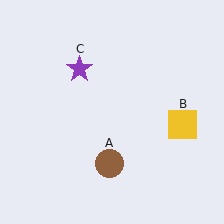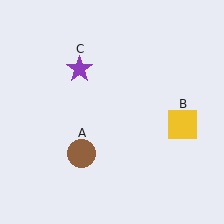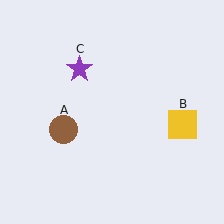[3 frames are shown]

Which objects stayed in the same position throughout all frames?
Yellow square (object B) and purple star (object C) remained stationary.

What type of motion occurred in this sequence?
The brown circle (object A) rotated clockwise around the center of the scene.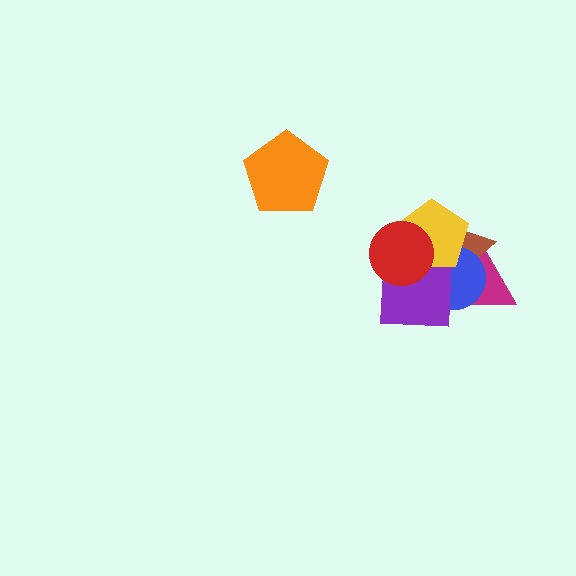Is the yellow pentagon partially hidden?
Yes, it is partially covered by another shape.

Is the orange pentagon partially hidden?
No, no other shape covers it.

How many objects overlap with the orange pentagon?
0 objects overlap with the orange pentagon.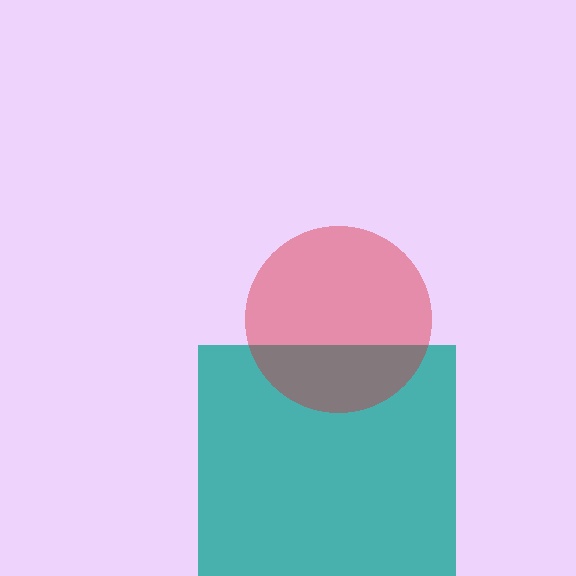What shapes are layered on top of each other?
The layered shapes are: a teal square, a red circle.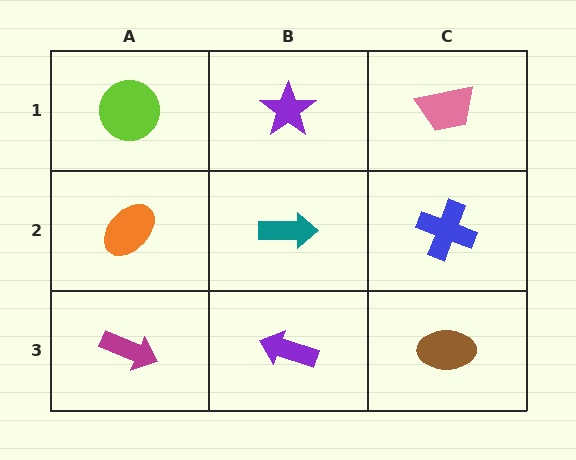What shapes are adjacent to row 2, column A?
A lime circle (row 1, column A), a magenta arrow (row 3, column A), a teal arrow (row 2, column B).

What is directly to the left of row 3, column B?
A magenta arrow.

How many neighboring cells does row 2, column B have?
4.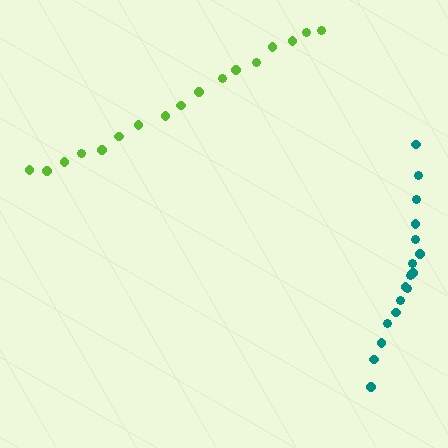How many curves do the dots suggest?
There are 2 distinct paths.